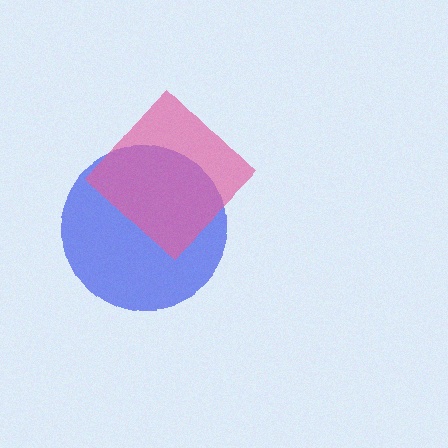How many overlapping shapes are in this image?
There are 2 overlapping shapes in the image.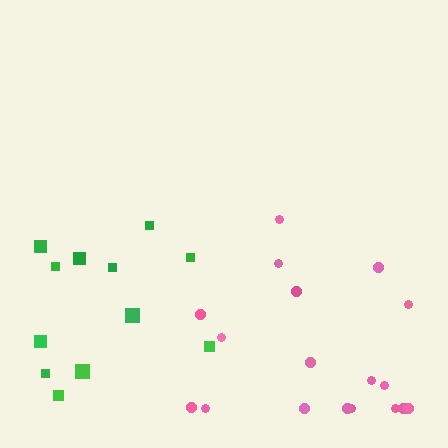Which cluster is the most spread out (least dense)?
Green.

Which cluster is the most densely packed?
Pink.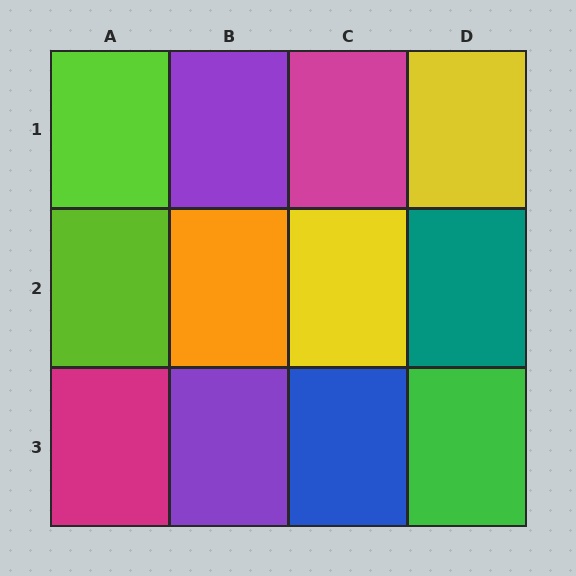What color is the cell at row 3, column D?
Green.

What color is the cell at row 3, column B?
Purple.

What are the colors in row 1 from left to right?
Lime, purple, magenta, yellow.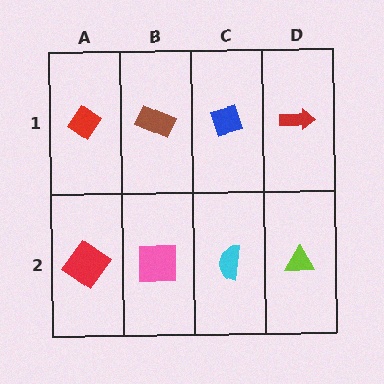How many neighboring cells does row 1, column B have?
3.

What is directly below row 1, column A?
A red diamond.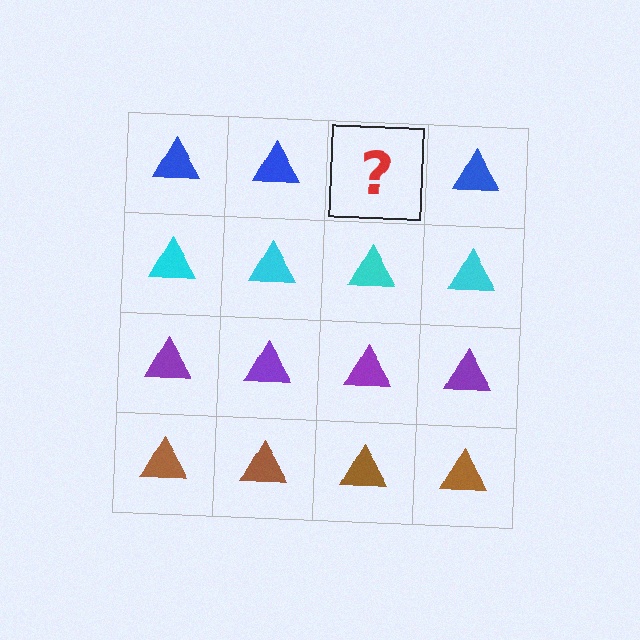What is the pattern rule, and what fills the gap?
The rule is that each row has a consistent color. The gap should be filled with a blue triangle.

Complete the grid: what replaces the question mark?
The question mark should be replaced with a blue triangle.